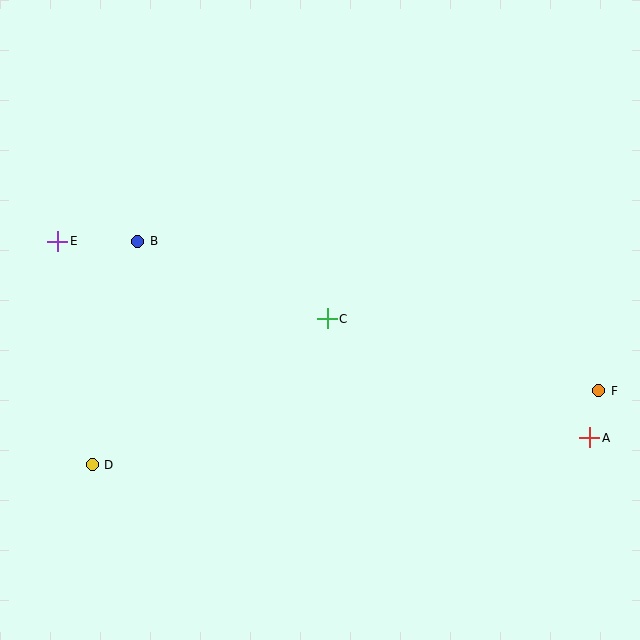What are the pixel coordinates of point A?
Point A is at (590, 438).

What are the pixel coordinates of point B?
Point B is at (138, 241).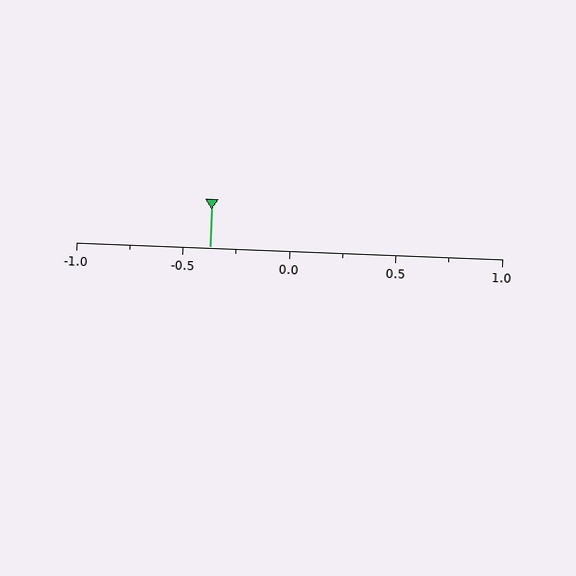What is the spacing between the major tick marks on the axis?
The major ticks are spaced 0.5 apart.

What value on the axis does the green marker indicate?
The marker indicates approximately -0.38.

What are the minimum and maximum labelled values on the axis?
The axis runs from -1.0 to 1.0.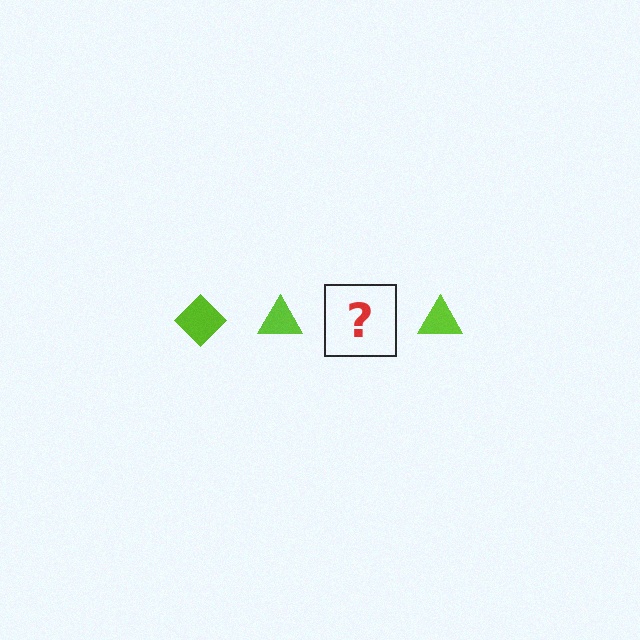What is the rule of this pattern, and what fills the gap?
The rule is that the pattern cycles through diamond, triangle shapes in lime. The gap should be filled with a lime diamond.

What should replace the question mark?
The question mark should be replaced with a lime diamond.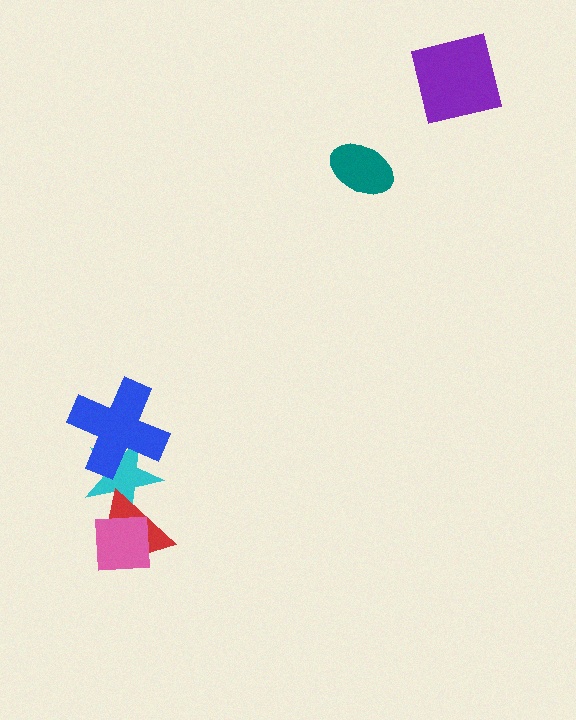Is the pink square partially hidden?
No, no other shape covers it.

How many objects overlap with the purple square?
0 objects overlap with the purple square.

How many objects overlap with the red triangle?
2 objects overlap with the red triangle.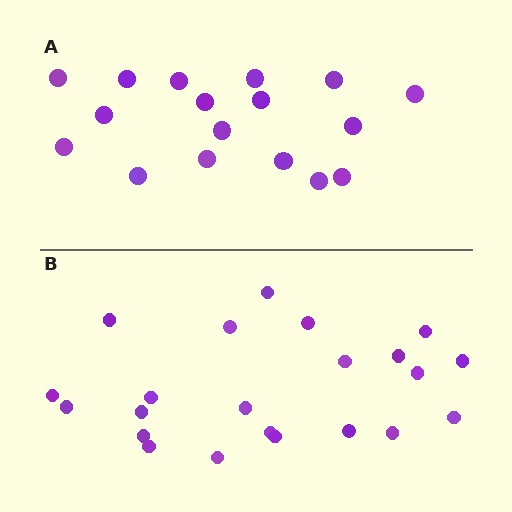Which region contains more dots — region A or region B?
Region B (the bottom region) has more dots.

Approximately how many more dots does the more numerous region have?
Region B has about 5 more dots than region A.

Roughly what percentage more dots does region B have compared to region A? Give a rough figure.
About 30% more.